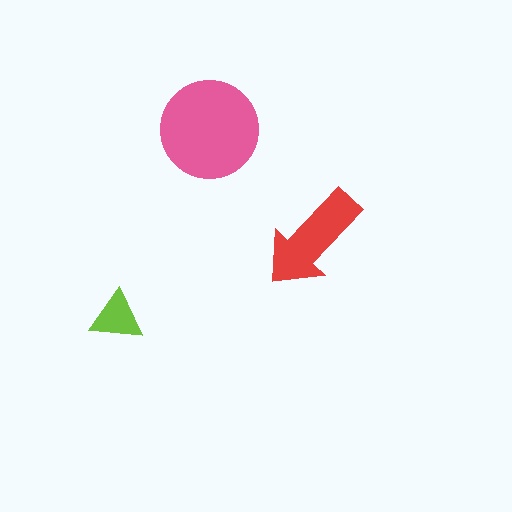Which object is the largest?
The pink circle.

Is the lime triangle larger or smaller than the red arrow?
Smaller.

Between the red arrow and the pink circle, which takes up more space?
The pink circle.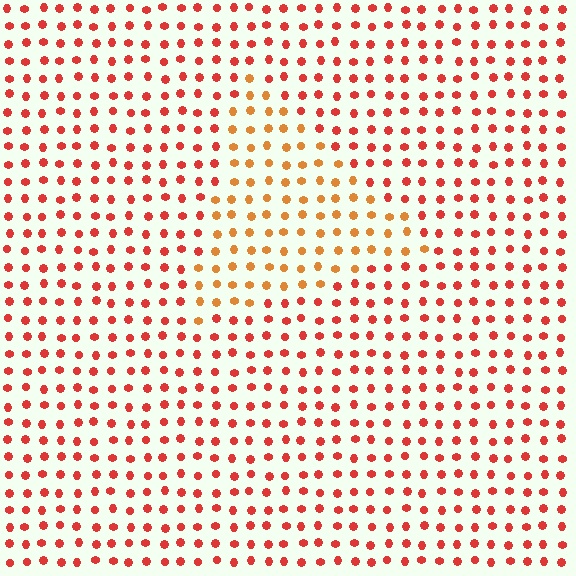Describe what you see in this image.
The image is filled with small red elements in a uniform arrangement. A triangle-shaped region is visible where the elements are tinted to a slightly different hue, forming a subtle color boundary.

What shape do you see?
I see a triangle.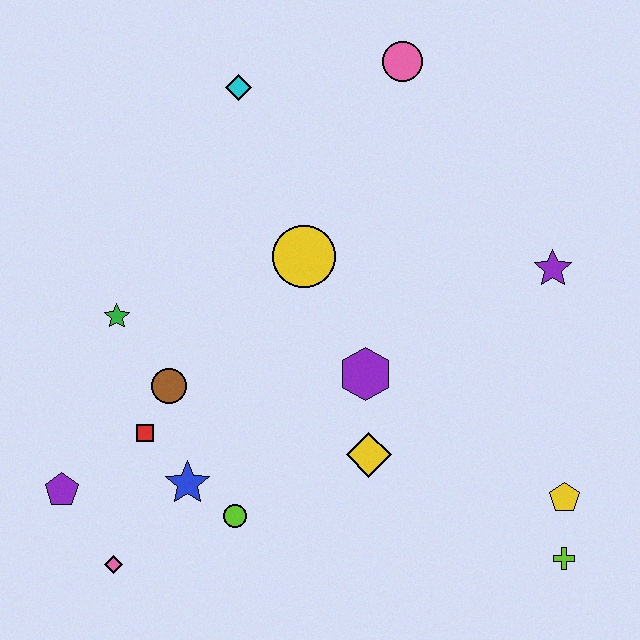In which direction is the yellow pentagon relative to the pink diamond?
The yellow pentagon is to the right of the pink diamond.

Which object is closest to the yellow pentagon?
The lime cross is closest to the yellow pentagon.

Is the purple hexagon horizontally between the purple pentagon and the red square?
No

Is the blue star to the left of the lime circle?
Yes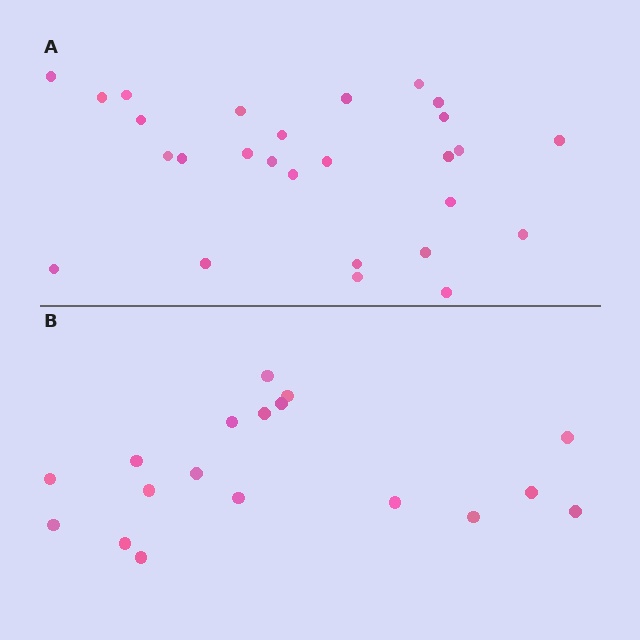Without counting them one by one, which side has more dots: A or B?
Region A (the top region) has more dots.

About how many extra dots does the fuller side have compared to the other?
Region A has roughly 8 or so more dots than region B.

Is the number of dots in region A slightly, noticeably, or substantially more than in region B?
Region A has substantially more. The ratio is roughly 1.5 to 1.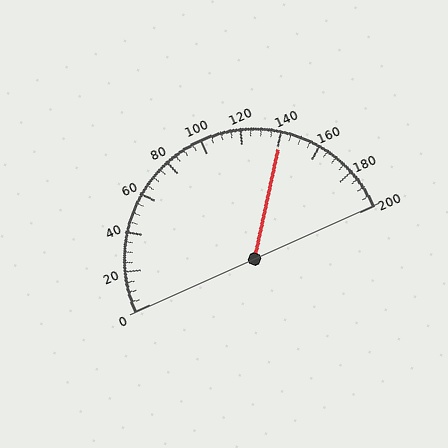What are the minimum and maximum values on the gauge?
The gauge ranges from 0 to 200.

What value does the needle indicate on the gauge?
The needle indicates approximately 140.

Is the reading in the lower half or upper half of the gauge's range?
The reading is in the upper half of the range (0 to 200).